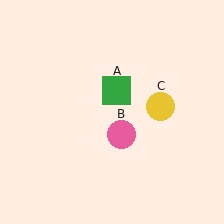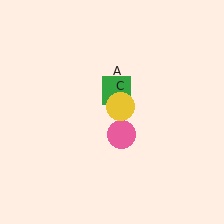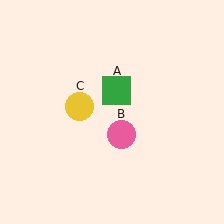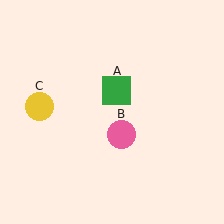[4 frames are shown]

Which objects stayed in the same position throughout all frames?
Green square (object A) and pink circle (object B) remained stationary.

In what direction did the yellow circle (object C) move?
The yellow circle (object C) moved left.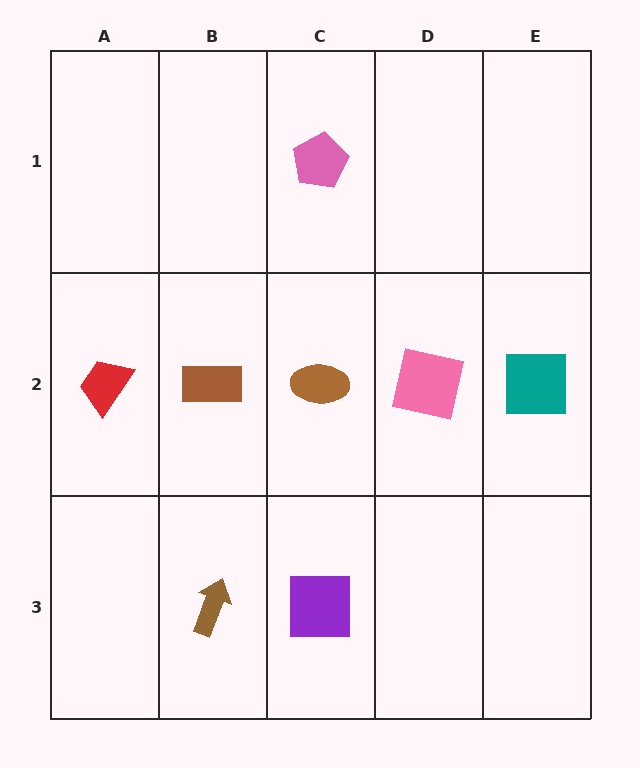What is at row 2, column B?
A brown rectangle.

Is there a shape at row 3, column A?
No, that cell is empty.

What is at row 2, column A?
A red trapezoid.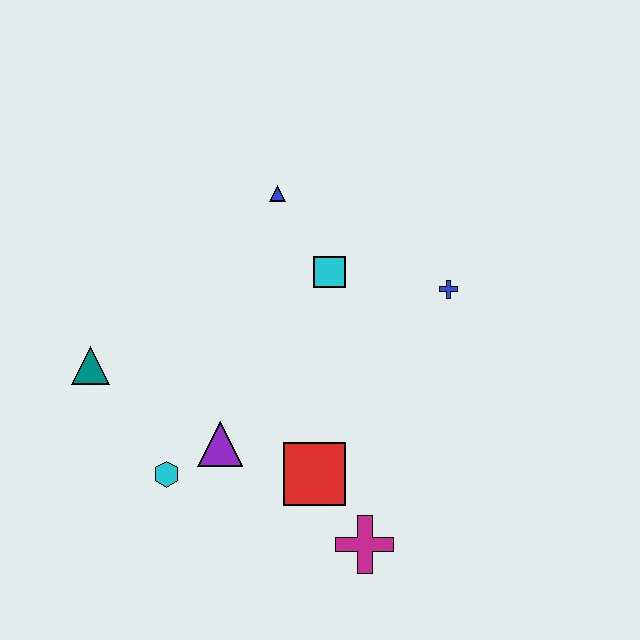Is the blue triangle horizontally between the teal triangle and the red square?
Yes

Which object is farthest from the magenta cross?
The blue triangle is farthest from the magenta cross.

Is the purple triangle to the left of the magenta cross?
Yes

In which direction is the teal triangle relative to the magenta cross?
The teal triangle is to the left of the magenta cross.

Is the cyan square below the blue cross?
No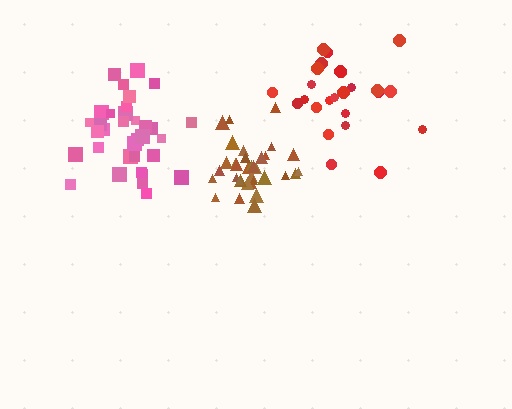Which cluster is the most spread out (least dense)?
Red.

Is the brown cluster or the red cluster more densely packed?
Brown.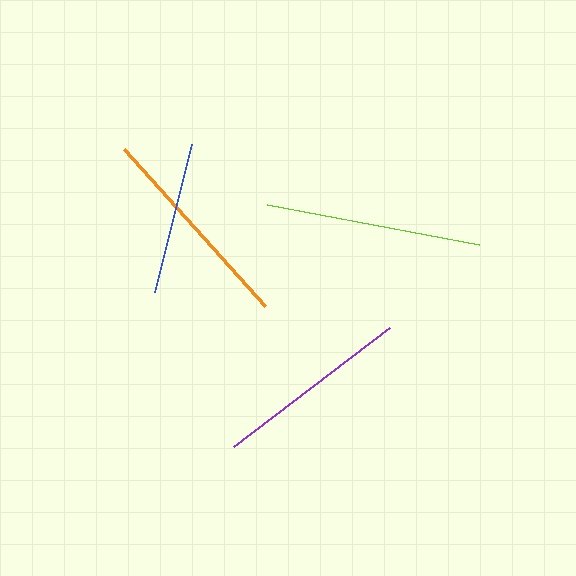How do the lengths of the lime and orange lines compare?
The lime and orange lines are approximately the same length.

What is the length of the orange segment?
The orange segment is approximately 211 pixels long.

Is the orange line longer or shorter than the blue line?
The orange line is longer than the blue line.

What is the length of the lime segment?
The lime segment is approximately 215 pixels long.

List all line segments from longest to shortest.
From longest to shortest: lime, orange, purple, blue.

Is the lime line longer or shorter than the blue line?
The lime line is longer than the blue line.